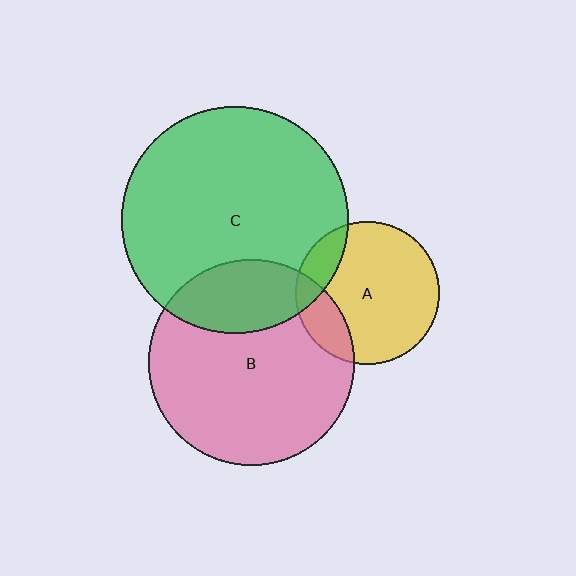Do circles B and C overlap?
Yes.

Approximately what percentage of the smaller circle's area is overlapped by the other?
Approximately 25%.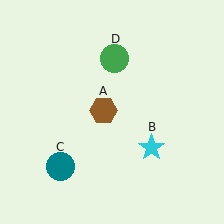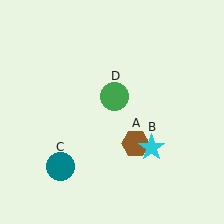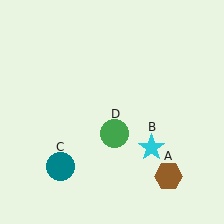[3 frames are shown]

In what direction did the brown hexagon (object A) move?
The brown hexagon (object A) moved down and to the right.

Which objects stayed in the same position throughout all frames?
Cyan star (object B) and teal circle (object C) remained stationary.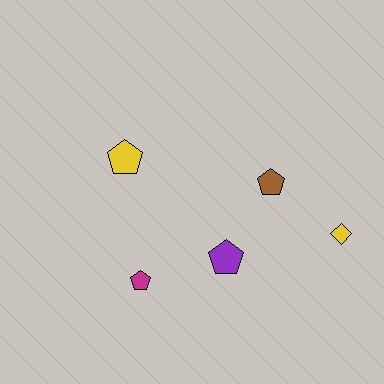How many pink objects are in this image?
There are no pink objects.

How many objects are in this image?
There are 5 objects.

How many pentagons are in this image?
There are 4 pentagons.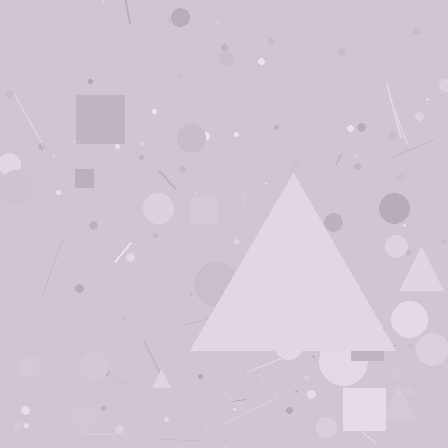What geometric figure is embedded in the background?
A triangle is embedded in the background.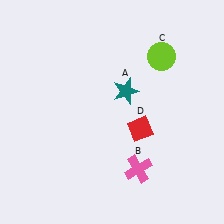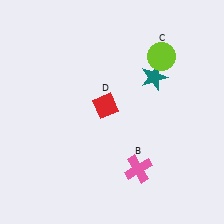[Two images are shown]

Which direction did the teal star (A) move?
The teal star (A) moved right.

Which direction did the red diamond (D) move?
The red diamond (D) moved left.